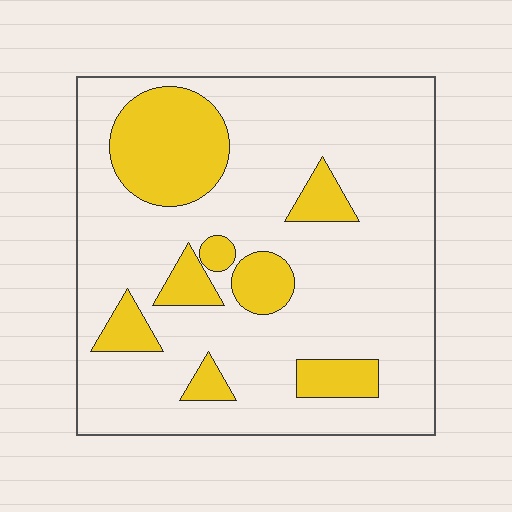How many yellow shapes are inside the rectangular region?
8.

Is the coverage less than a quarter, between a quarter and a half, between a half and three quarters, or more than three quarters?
Less than a quarter.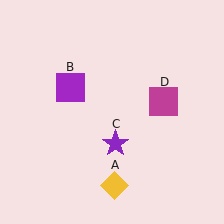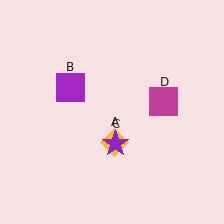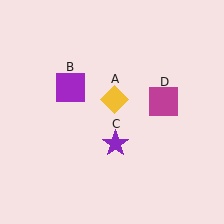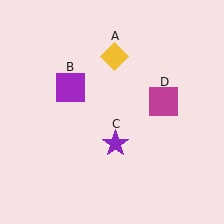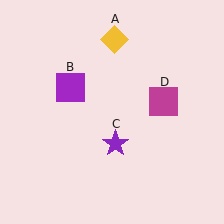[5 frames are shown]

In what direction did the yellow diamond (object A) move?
The yellow diamond (object A) moved up.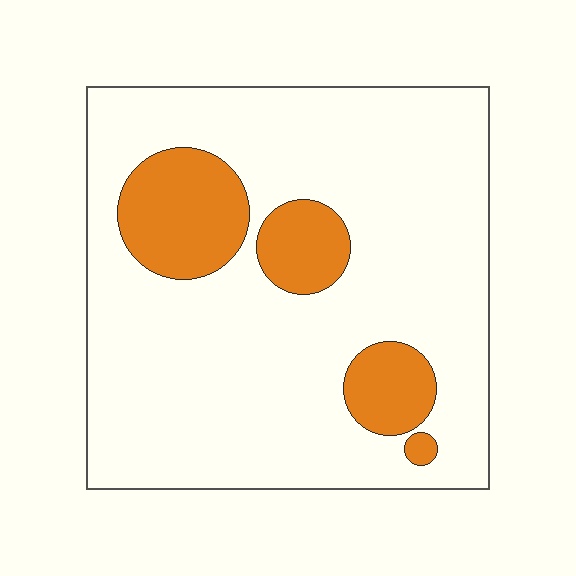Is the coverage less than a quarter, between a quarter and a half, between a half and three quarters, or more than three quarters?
Less than a quarter.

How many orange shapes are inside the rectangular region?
4.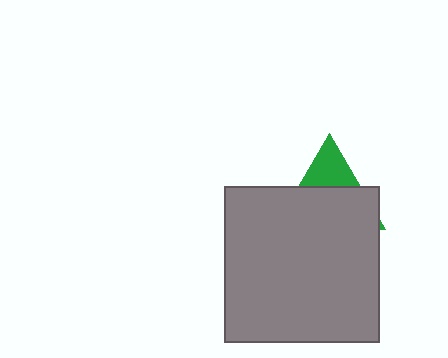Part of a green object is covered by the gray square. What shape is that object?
It is a triangle.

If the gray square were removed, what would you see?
You would see the complete green triangle.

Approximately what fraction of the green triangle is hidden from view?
Roughly 70% of the green triangle is hidden behind the gray square.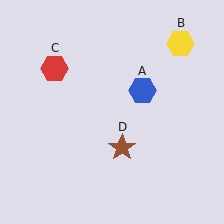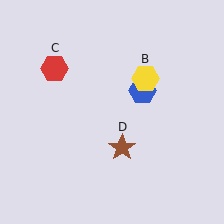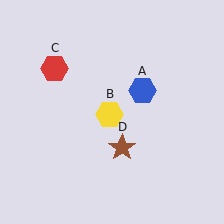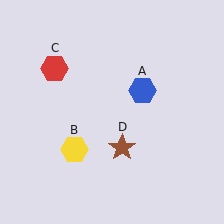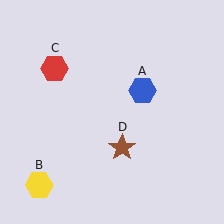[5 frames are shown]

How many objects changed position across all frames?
1 object changed position: yellow hexagon (object B).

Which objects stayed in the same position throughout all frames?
Blue hexagon (object A) and red hexagon (object C) and brown star (object D) remained stationary.